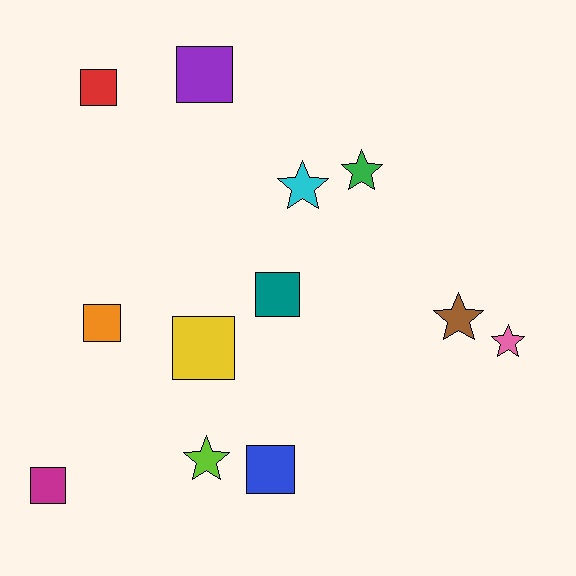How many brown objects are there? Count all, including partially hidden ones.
There is 1 brown object.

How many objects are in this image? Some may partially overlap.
There are 12 objects.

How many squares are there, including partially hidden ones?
There are 7 squares.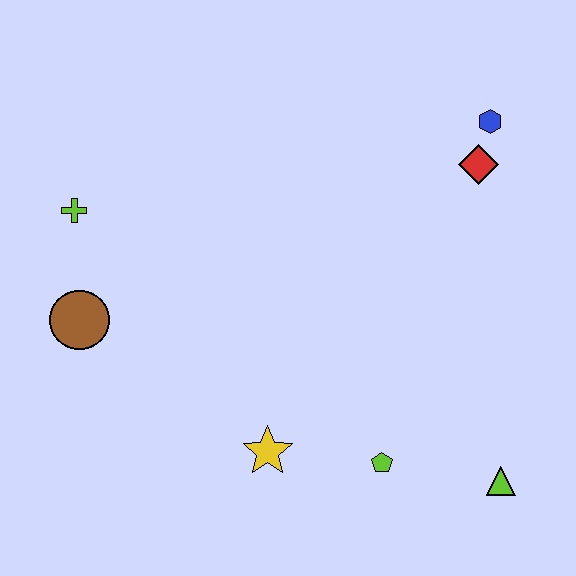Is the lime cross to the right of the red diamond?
No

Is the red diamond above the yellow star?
Yes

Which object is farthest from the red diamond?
The brown circle is farthest from the red diamond.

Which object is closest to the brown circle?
The lime cross is closest to the brown circle.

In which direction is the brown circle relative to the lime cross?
The brown circle is below the lime cross.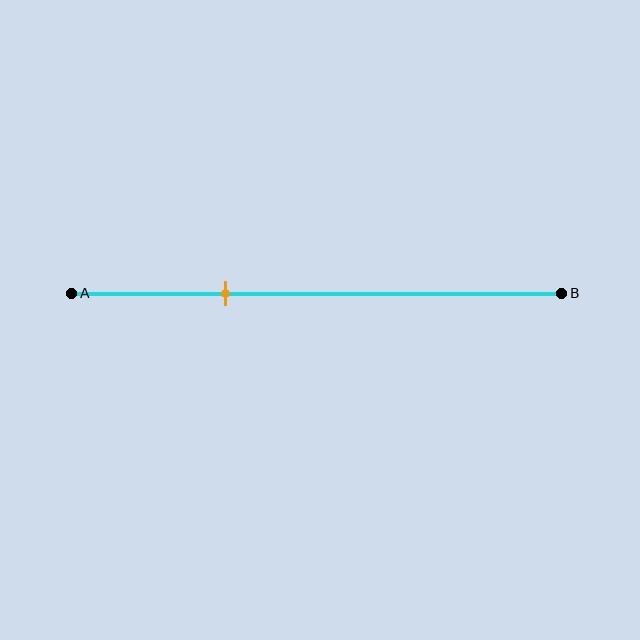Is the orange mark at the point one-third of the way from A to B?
Yes, the mark is approximately at the one-third point.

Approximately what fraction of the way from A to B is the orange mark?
The orange mark is approximately 30% of the way from A to B.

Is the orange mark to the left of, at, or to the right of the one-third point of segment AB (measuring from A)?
The orange mark is approximately at the one-third point of segment AB.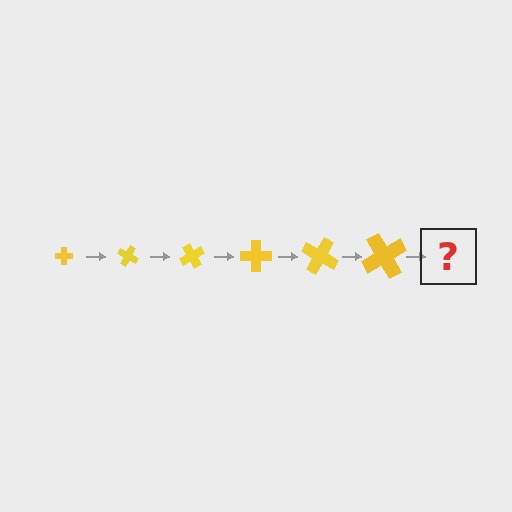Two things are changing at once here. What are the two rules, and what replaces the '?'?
The two rules are that the cross grows larger each step and it rotates 30 degrees each step. The '?' should be a cross, larger than the previous one and rotated 180 degrees from the start.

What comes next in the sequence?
The next element should be a cross, larger than the previous one and rotated 180 degrees from the start.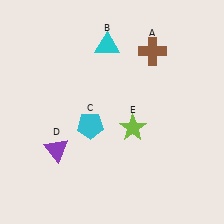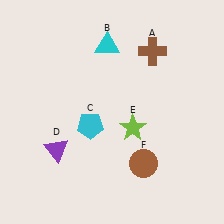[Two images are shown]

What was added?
A brown circle (F) was added in Image 2.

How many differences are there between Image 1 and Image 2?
There is 1 difference between the two images.